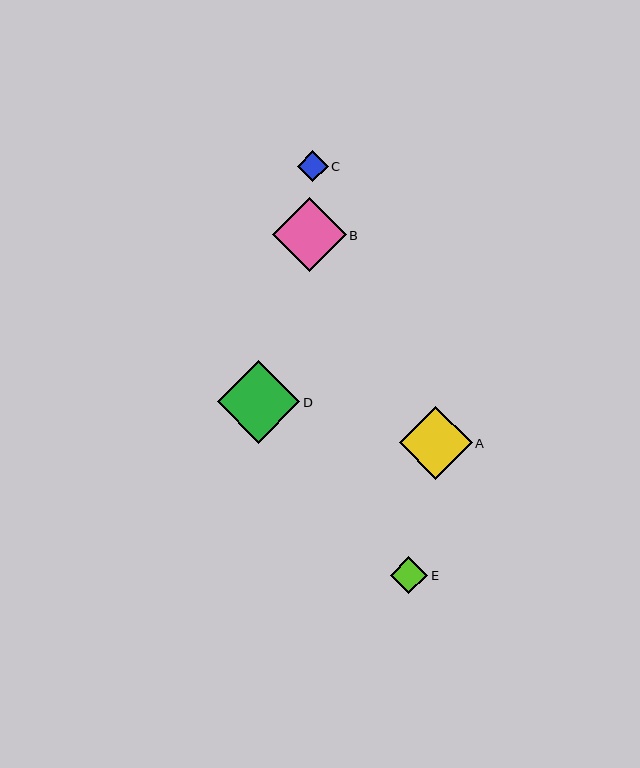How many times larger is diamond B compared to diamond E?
Diamond B is approximately 2.0 times the size of diamond E.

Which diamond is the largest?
Diamond D is the largest with a size of approximately 83 pixels.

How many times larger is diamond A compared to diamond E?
Diamond A is approximately 1.9 times the size of diamond E.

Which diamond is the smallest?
Diamond C is the smallest with a size of approximately 30 pixels.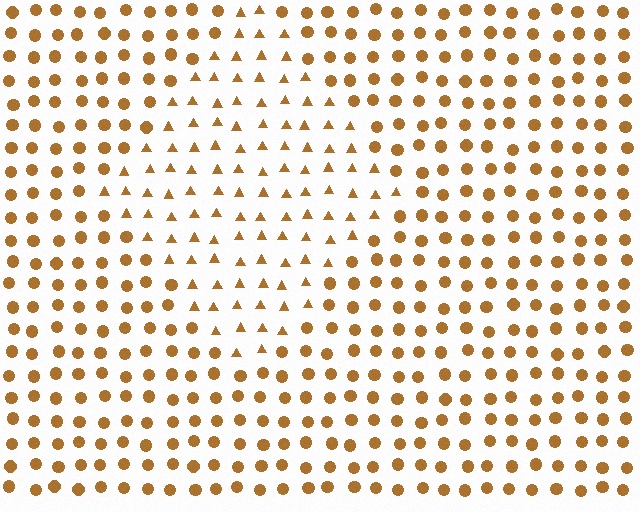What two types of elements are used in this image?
The image uses triangles inside the diamond region and circles outside it.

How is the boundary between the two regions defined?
The boundary is defined by a change in element shape: triangles inside vs. circles outside. All elements share the same color and spacing.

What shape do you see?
I see a diamond.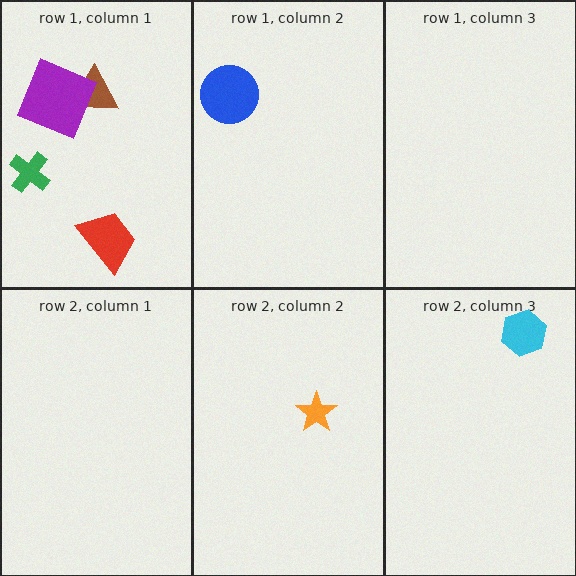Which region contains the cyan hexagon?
The row 2, column 3 region.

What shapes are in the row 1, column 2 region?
The blue circle.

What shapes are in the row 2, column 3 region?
The cyan hexagon.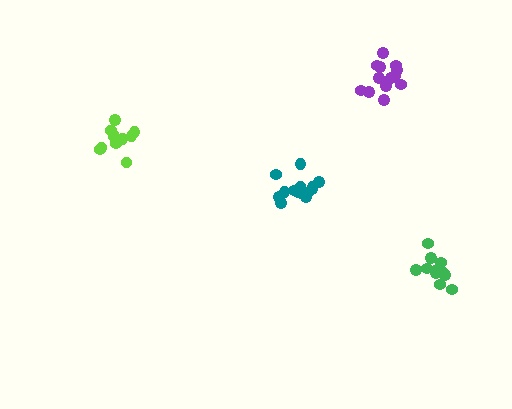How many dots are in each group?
Group 1: 11 dots, Group 2: 14 dots, Group 3: 13 dots, Group 4: 12 dots (50 total).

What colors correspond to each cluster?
The clusters are colored: green, teal, purple, lime.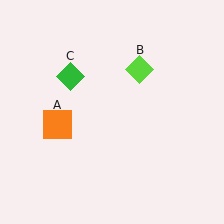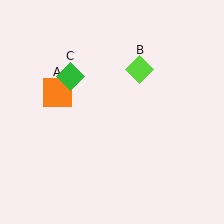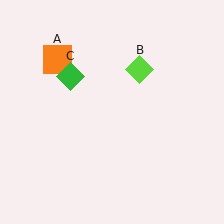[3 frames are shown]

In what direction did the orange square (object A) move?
The orange square (object A) moved up.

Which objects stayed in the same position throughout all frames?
Lime diamond (object B) and green diamond (object C) remained stationary.